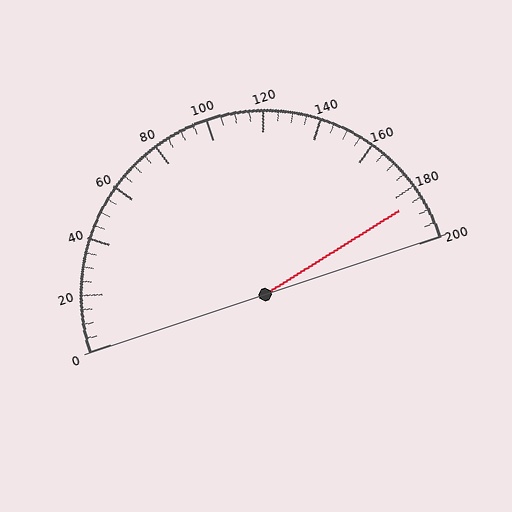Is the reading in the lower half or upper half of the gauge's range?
The reading is in the upper half of the range (0 to 200).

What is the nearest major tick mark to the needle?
The nearest major tick mark is 180.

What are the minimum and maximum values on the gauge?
The gauge ranges from 0 to 200.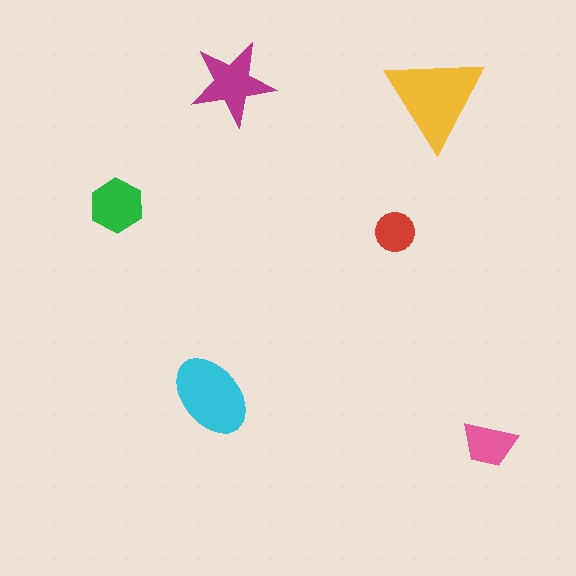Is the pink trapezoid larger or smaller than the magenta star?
Smaller.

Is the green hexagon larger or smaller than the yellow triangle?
Smaller.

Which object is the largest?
The yellow triangle.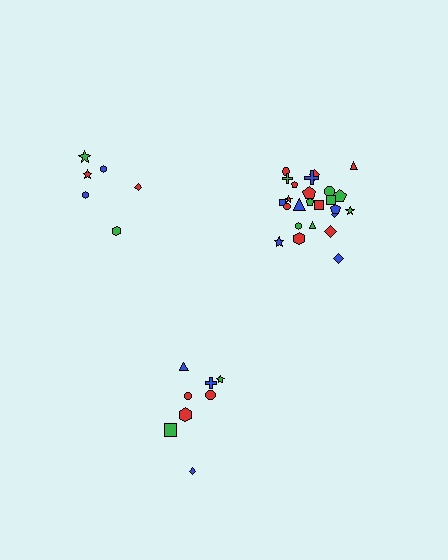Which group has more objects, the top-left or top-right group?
The top-right group.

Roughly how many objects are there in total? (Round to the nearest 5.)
Roughly 40 objects in total.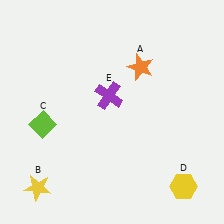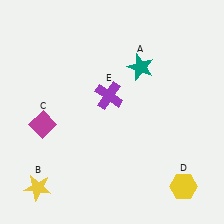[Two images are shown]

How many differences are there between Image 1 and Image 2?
There are 2 differences between the two images.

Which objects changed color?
A changed from orange to teal. C changed from lime to magenta.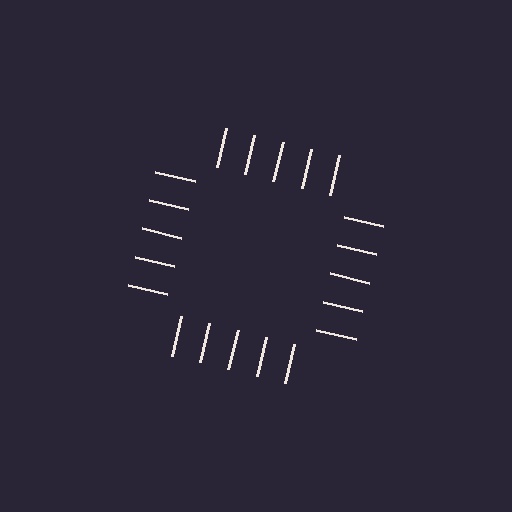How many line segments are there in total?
20 — 5 along each of the 4 edges.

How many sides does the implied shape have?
4 sides — the line-ends trace a square.